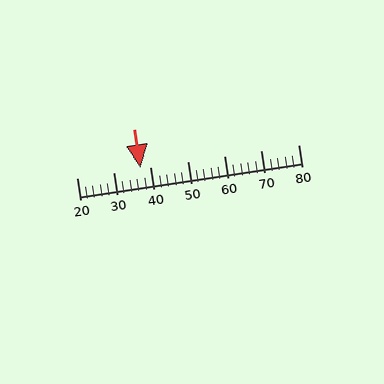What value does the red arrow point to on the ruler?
The red arrow points to approximately 37.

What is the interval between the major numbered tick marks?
The major tick marks are spaced 10 units apart.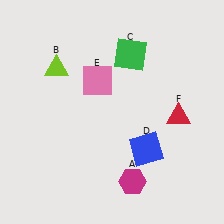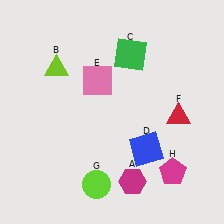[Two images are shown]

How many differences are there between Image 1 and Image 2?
There are 2 differences between the two images.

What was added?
A lime circle (G), a magenta pentagon (H) were added in Image 2.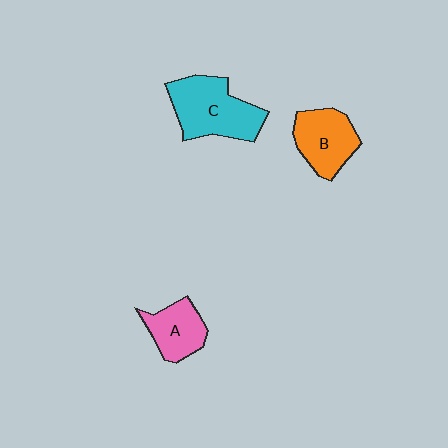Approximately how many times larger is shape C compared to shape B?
Approximately 1.3 times.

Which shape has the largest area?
Shape C (cyan).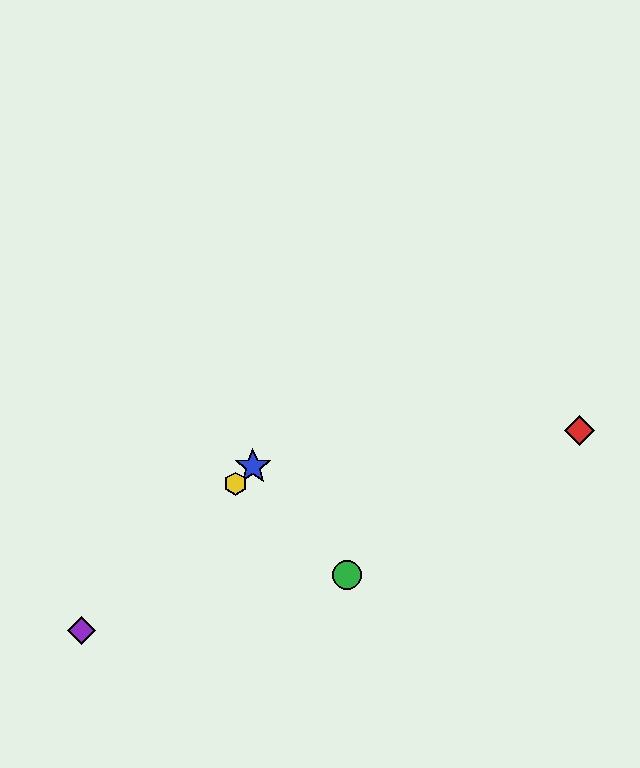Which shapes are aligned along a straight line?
The blue star, the yellow hexagon, the purple diamond are aligned along a straight line.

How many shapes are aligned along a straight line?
3 shapes (the blue star, the yellow hexagon, the purple diamond) are aligned along a straight line.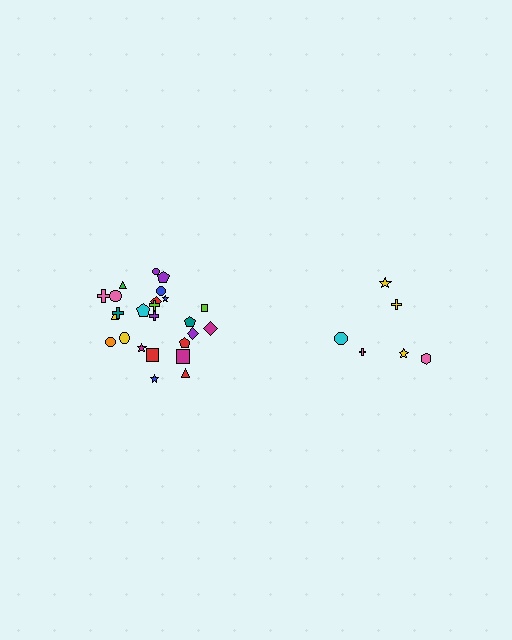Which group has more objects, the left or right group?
The left group.